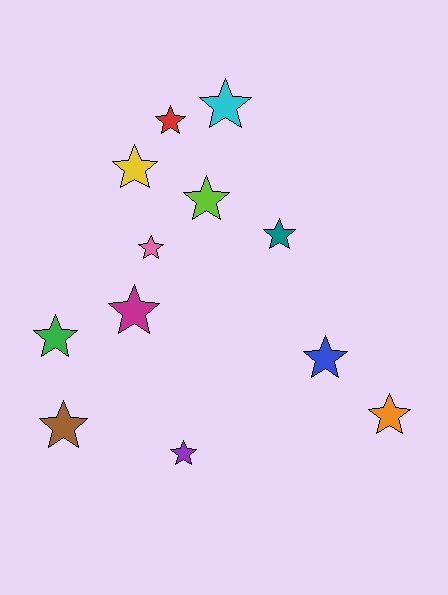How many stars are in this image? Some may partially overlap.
There are 12 stars.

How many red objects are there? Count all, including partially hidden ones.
There is 1 red object.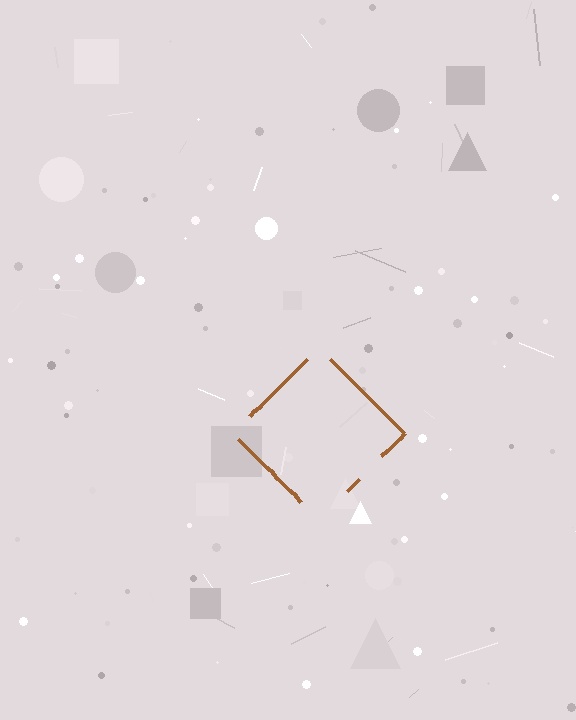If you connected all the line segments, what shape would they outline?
They would outline a diamond.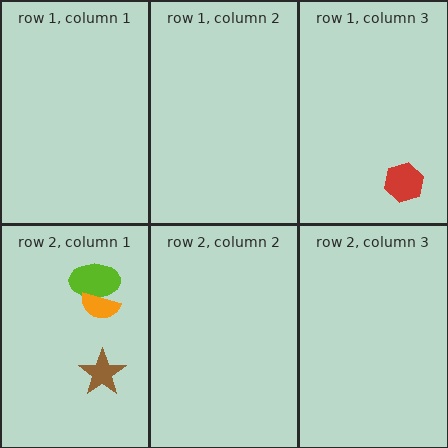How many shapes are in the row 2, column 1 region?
3.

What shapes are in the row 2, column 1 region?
The lime ellipse, the brown star, the orange semicircle.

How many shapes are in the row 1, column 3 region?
1.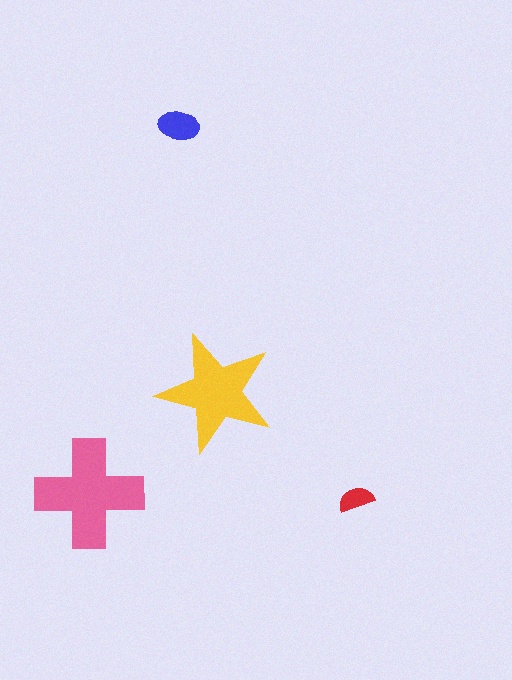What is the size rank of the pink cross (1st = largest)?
1st.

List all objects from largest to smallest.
The pink cross, the yellow star, the blue ellipse, the red semicircle.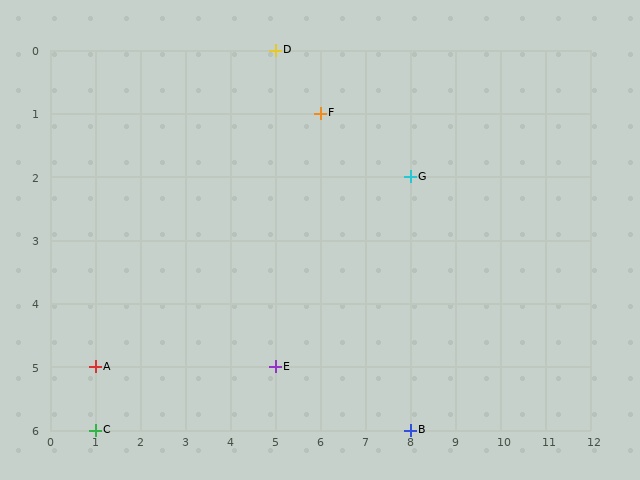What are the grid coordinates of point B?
Point B is at grid coordinates (8, 6).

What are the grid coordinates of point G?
Point G is at grid coordinates (8, 2).